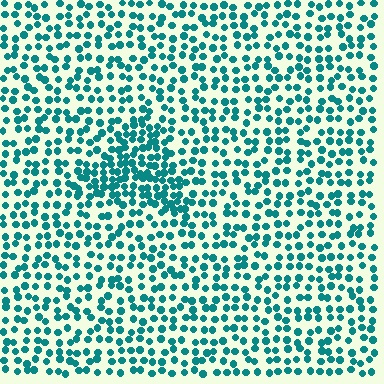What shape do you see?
I see a triangle.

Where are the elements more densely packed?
The elements are more densely packed inside the triangle boundary.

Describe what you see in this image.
The image contains small teal elements arranged at two different densities. A triangle-shaped region is visible where the elements are more densely packed than the surrounding area.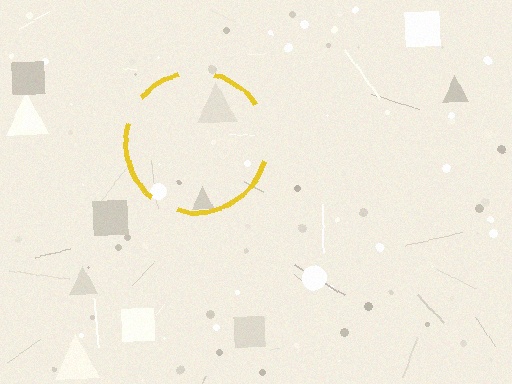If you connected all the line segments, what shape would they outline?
They would outline a circle.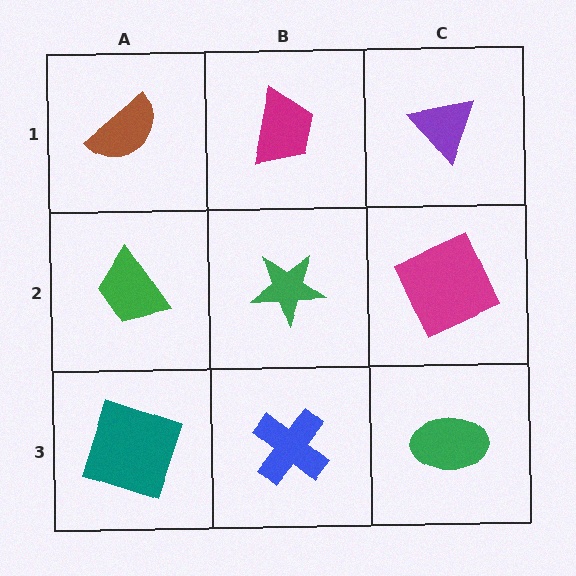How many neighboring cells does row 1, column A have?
2.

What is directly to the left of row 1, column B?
A brown semicircle.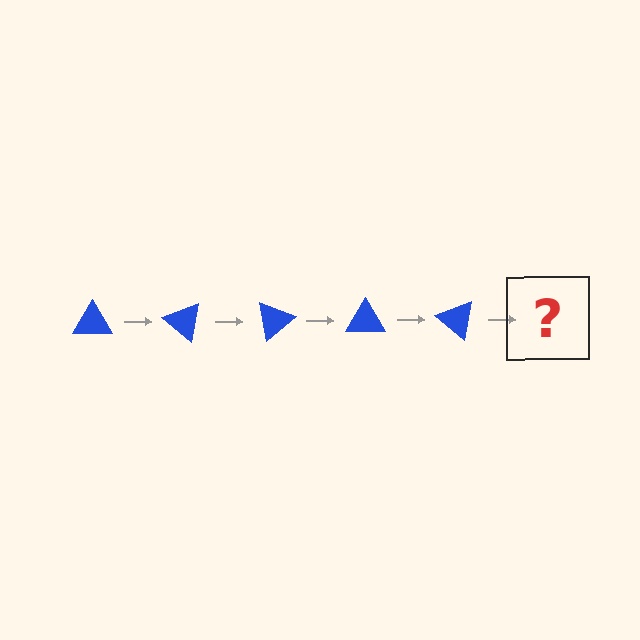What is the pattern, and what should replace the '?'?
The pattern is that the triangle rotates 40 degrees each step. The '?' should be a blue triangle rotated 200 degrees.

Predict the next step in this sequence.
The next step is a blue triangle rotated 200 degrees.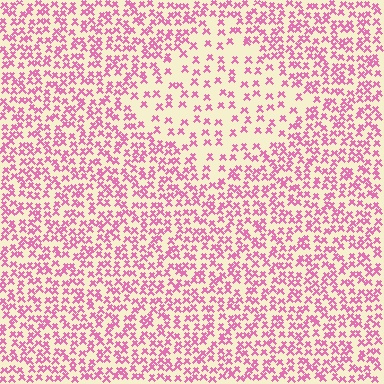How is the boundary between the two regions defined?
The boundary is defined by a change in element density (approximately 2.1x ratio). All elements are the same color, size, and shape.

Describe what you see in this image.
The image contains small pink elements arranged at two different densities. A diamond-shaped region is visible where the elements are less densely packed than the surrounding area.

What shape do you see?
I see a diamond.